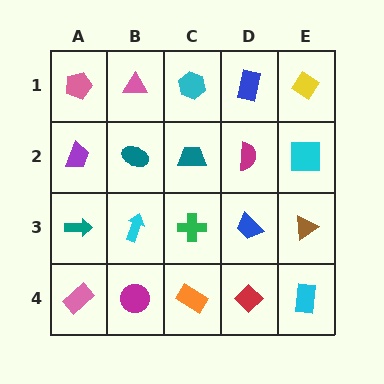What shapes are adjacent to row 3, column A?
A purple trapezoid (row 2, column A), a pink rectangle (row 4, column A), a cyan arrow (row 3, column B).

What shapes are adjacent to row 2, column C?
A cyan hexagon (row 1, column C), a green cross (row 3, column C), a teal ellipse (row 2, column B), a magenta semicircle (row 2, column D).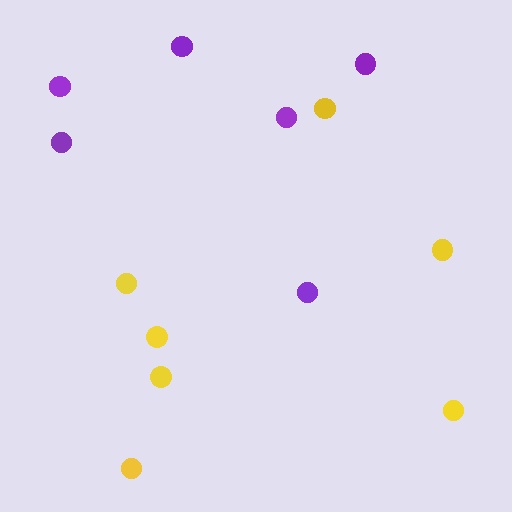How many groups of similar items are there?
There are 2 groups: one group of yellow circles (7) and one group of purple circles (6).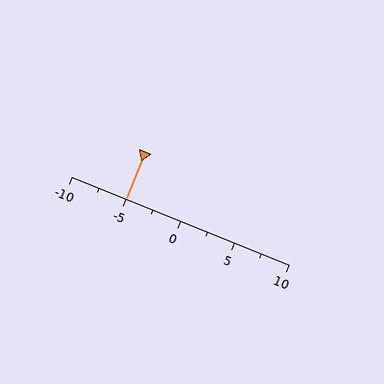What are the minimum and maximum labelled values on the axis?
The axis runs from -10 to 10.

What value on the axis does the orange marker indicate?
The marker indicates approximately -5.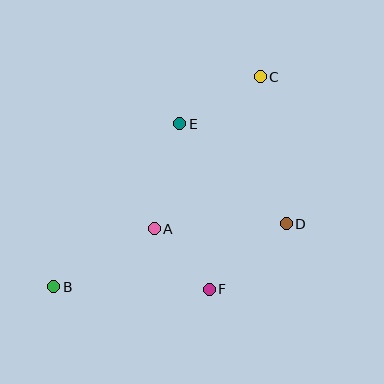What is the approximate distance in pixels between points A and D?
The distance between A and D is approximately 132 pixels.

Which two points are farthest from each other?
Points B and C are farthest from each other.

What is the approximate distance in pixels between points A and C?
The distance between A and C is approximately 185 pixels.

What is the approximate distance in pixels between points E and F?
The distance between E and F is approximately 168 pixels.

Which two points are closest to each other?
Points A and F are closest to each other.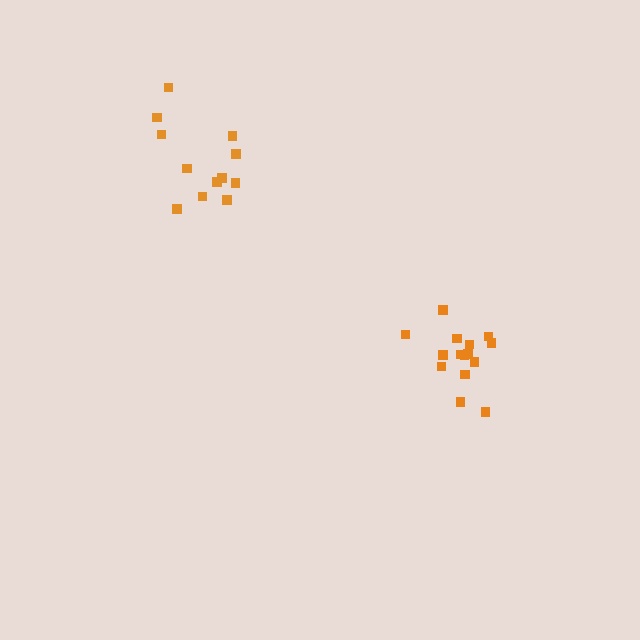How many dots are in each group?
Group 1: 12 dots, Group 2: 15 dots (27 total).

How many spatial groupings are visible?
There are 2 spatial groupings.